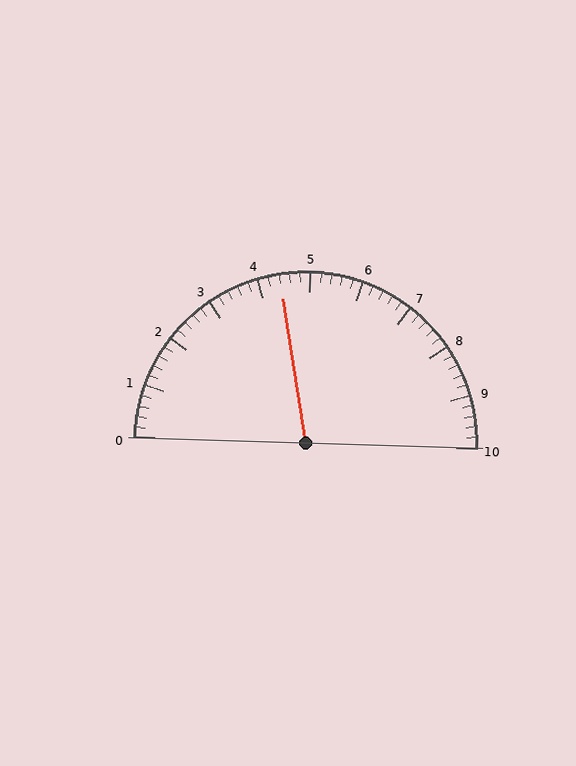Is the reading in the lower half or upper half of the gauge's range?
The reading is in the lower half of the range (0 to 10).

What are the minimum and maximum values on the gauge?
The gauge ranges from 0 to 10.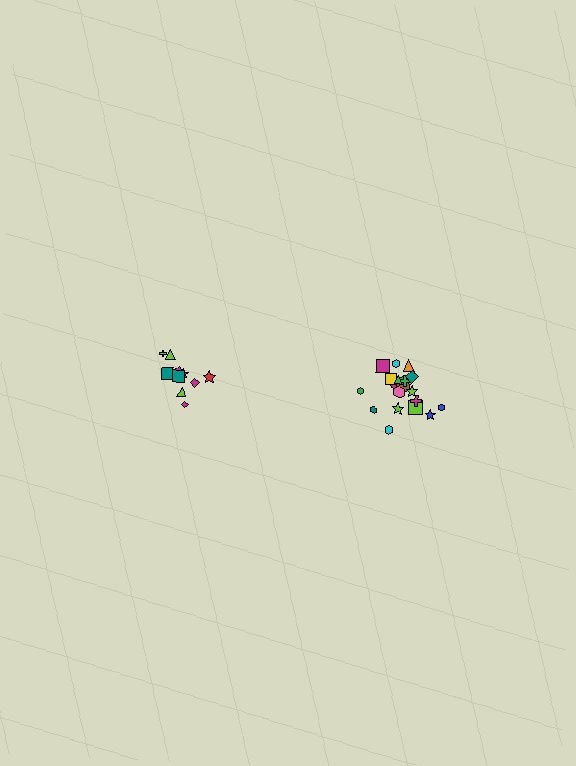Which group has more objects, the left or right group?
The right group.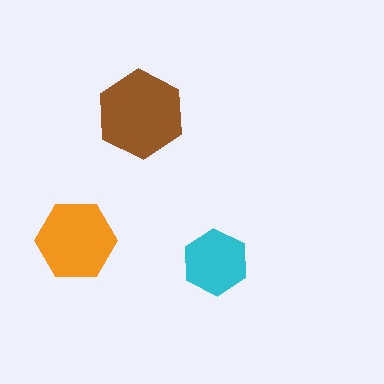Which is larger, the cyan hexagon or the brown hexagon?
The brown one.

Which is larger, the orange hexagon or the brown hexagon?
The brown one.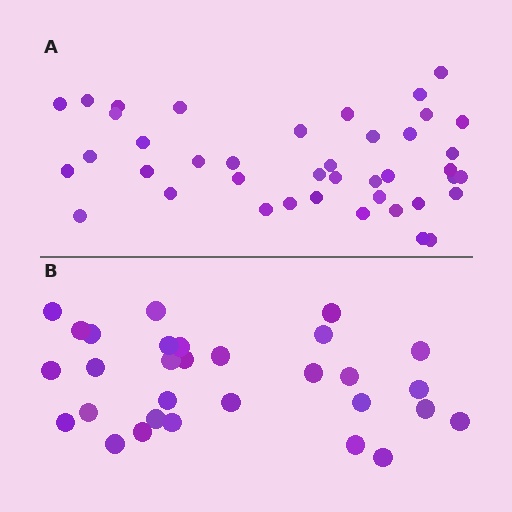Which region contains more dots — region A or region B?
Region A (the top region) has more dots.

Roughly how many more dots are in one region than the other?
Region A has roughly 12 or so more dots than region B.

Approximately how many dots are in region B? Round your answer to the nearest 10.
About 30 dots.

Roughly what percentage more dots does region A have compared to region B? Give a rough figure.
About 35% more.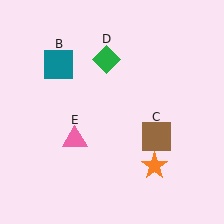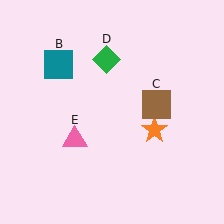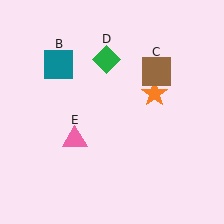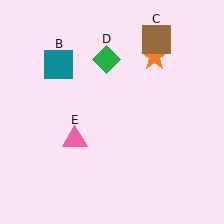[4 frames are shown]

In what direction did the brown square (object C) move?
The brown square (object C) moved up.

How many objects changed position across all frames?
2 objects changed position: orange star (object A), brown square (object C).